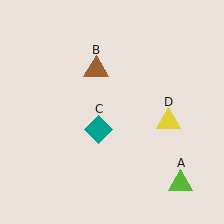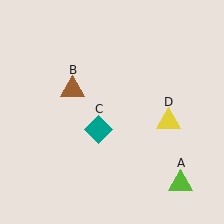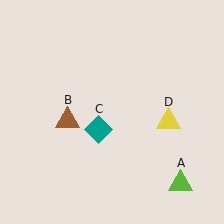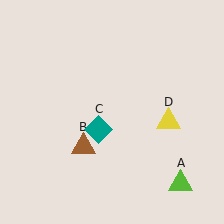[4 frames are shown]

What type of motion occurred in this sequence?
The brown triangle (object B) rotated counterclockwise around the center of the scene.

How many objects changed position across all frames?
1 object changed position: brown triangle (object B).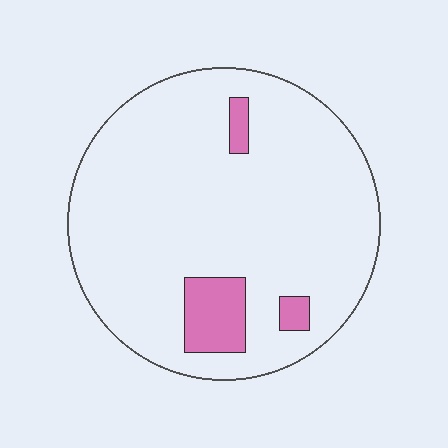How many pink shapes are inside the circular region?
3.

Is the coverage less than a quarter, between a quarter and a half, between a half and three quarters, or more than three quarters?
Less than a quarter.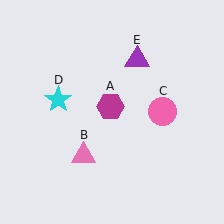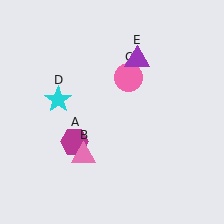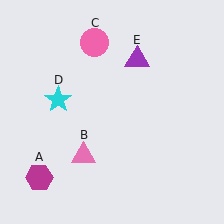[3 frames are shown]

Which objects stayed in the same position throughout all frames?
Pink triangle (object B) and cyan star (object D) and purple triangle (object E) remained stationary.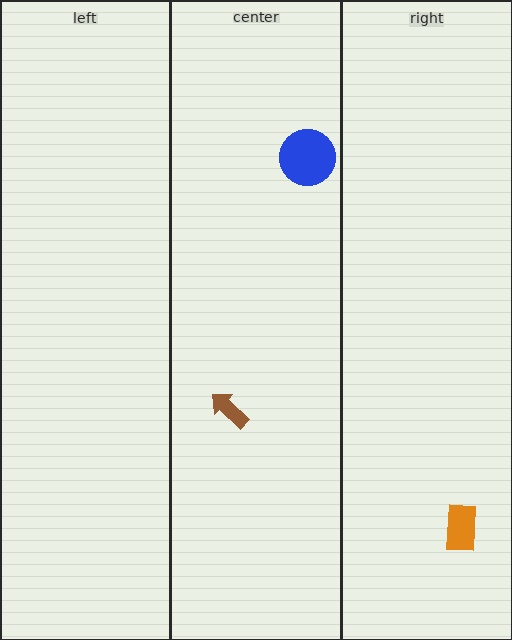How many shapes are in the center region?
2.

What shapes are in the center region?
The blue circle, the brown arrow.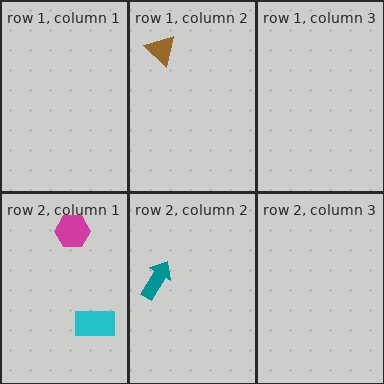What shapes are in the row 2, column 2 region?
The teal arrow.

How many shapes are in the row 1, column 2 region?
1.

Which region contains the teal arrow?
The row 2, column 2 region.